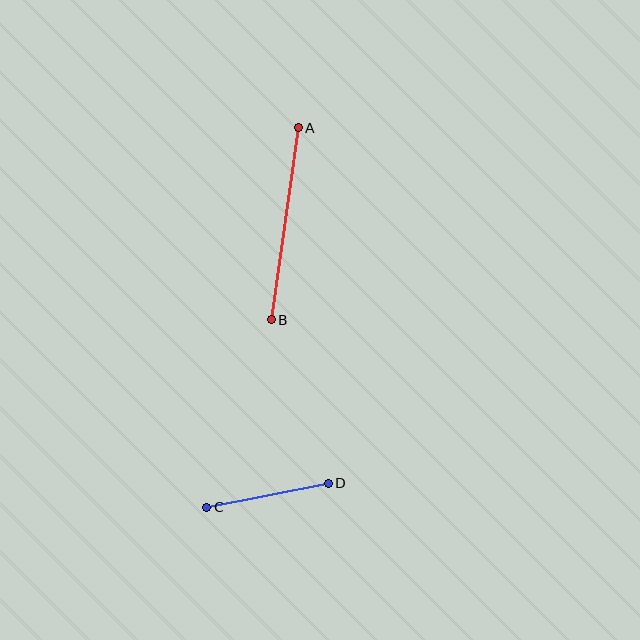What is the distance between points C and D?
The distance is approximately 124 pixels.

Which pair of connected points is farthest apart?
Points A and B are farthest apart.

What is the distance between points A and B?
The distance is approximately 194 pixels.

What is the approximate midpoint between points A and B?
The midpoint is at approximately (285, 224) pixels.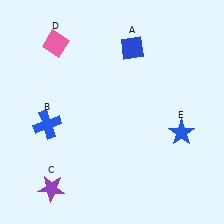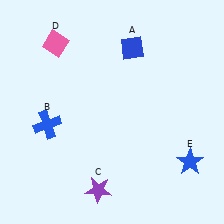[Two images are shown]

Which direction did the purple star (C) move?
The purple star (C) moved right.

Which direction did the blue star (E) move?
The blue star (E) moved down.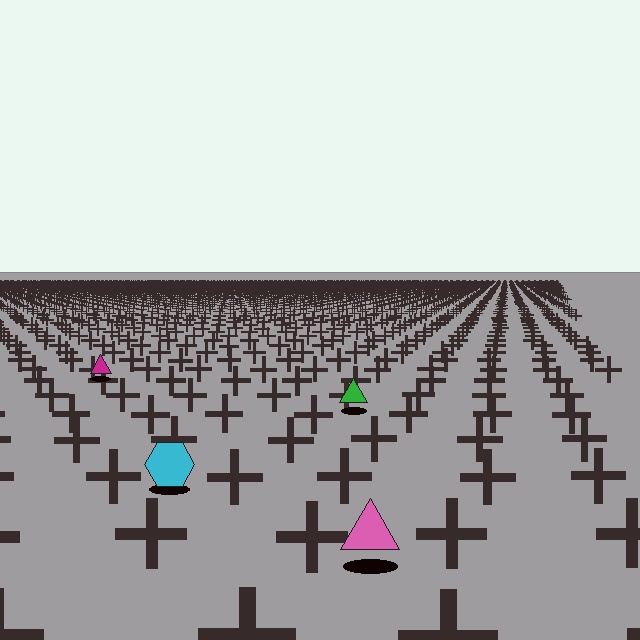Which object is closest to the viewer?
The pink triangle is closest. The texture marks near it are larger and more spread out.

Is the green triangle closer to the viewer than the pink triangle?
No. The pink triangle is closer — you can tell from the texture gradient: the ground texture is coarser near it.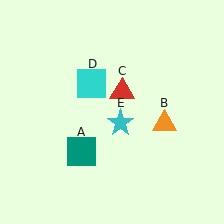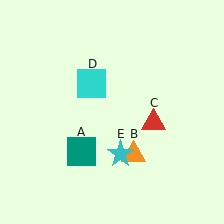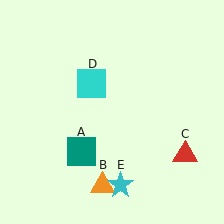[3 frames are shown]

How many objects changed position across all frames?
3 objects changed position: orange triangle (object B), red triangle (object C), cyan star (object E).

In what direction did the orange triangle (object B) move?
The orange triangle (object B) moved down and to the left.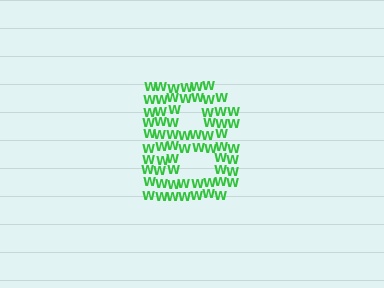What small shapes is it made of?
It is made of small letter W's.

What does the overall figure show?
The overall figure shows the letter B.